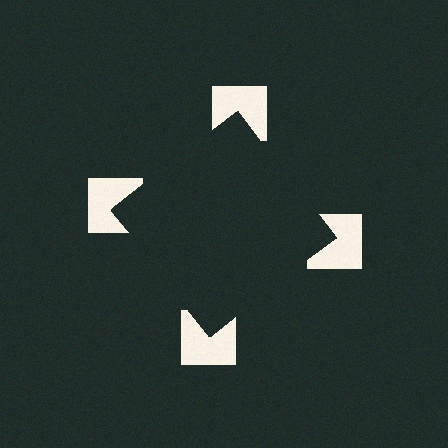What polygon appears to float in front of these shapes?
An illusory square — its edges are inferred from the aligned wedge cuts in the notched squares, not physically drawn.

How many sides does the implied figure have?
4 sides.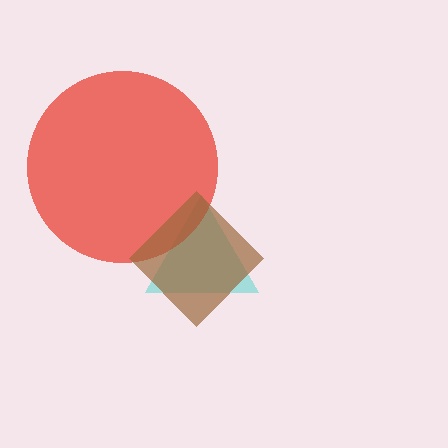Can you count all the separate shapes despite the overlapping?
Yes, there are 3 separate shapes.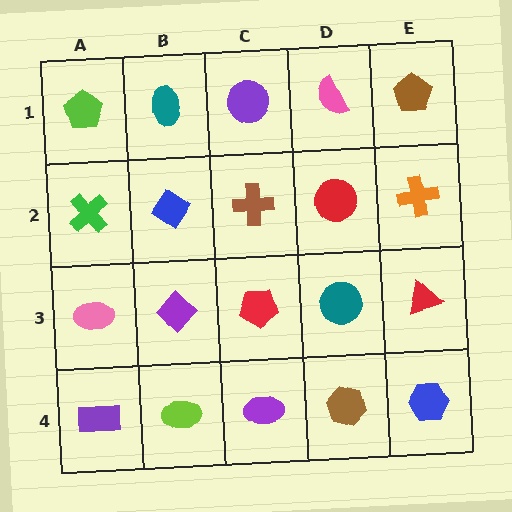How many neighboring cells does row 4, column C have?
3.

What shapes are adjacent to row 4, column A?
A pink ellipse (row 3, column A), a lime ellipse (row 4, column B).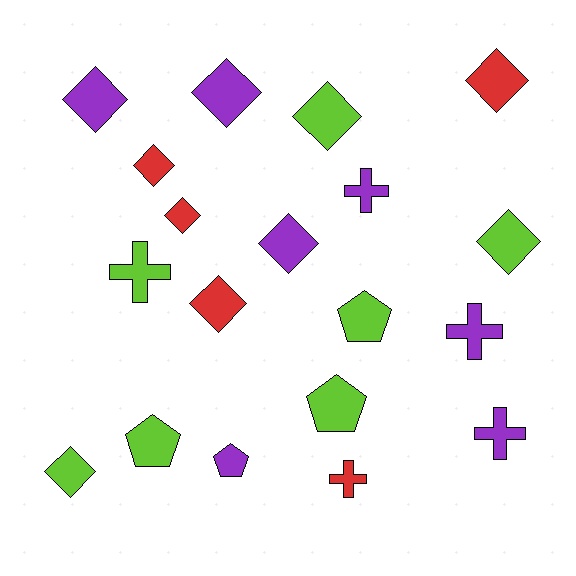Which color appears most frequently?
Purple, with 7 objects.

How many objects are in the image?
There are 19 objects.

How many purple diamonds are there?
There are 3 purple diamonds.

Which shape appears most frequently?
Diamond, with 10 objects.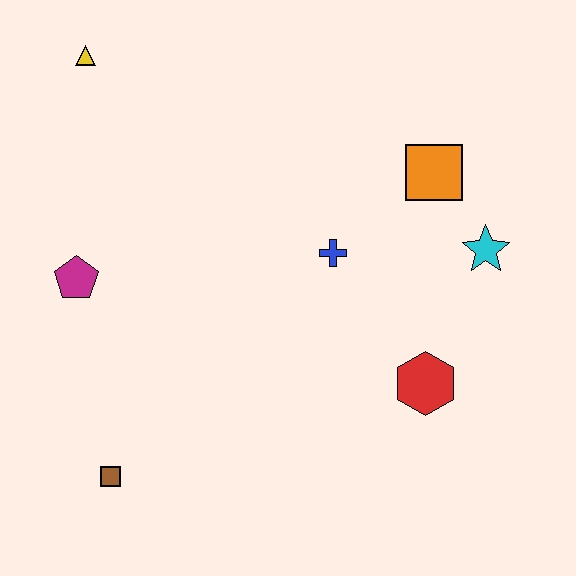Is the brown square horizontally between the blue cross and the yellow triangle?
Yes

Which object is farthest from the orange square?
The brown square is farthest from the orange square.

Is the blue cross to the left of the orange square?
Yes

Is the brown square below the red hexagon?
Yes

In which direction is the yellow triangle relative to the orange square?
The yellow triangle is to the left of the orange square.